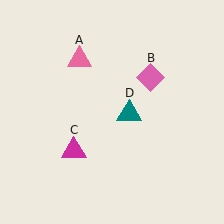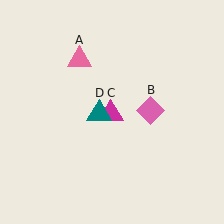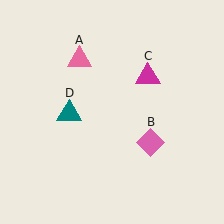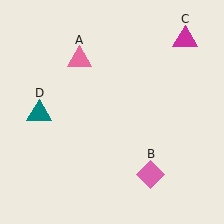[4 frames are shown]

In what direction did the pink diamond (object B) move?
The pink diamond (object B) moved down.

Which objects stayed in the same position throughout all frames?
Pink triangle (object A) remained stationary.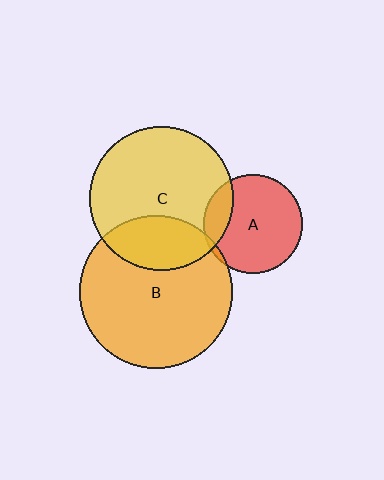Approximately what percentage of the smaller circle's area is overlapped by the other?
Approximately 15%.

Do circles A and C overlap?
Yes.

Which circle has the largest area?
Circle B (orange).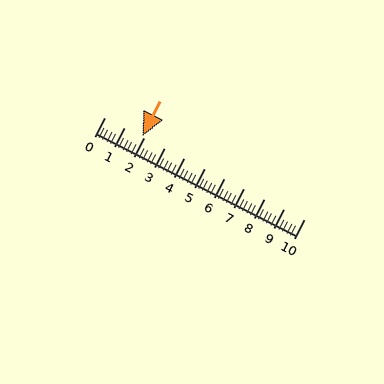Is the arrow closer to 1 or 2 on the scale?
The arrow is closer to 2.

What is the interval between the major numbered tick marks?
The major tick marks are spaced 1 units apart.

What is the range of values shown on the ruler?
The ruler shows values from 0 to 10.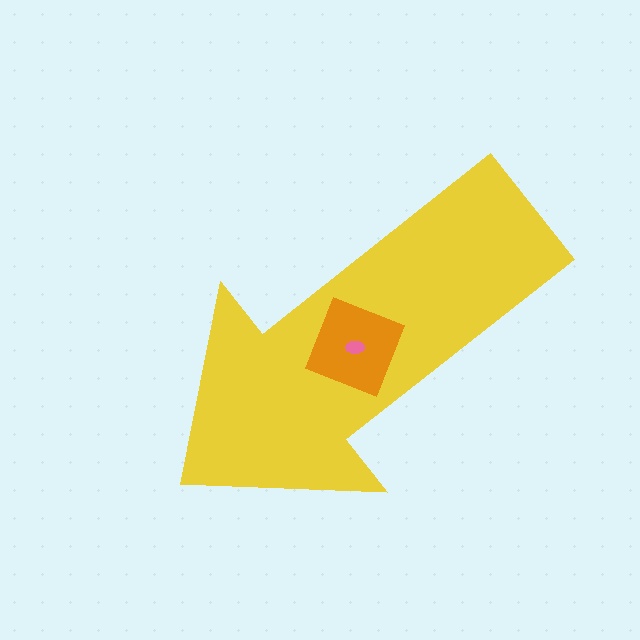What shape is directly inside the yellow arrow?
The orange square.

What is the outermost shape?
The yellow arrow.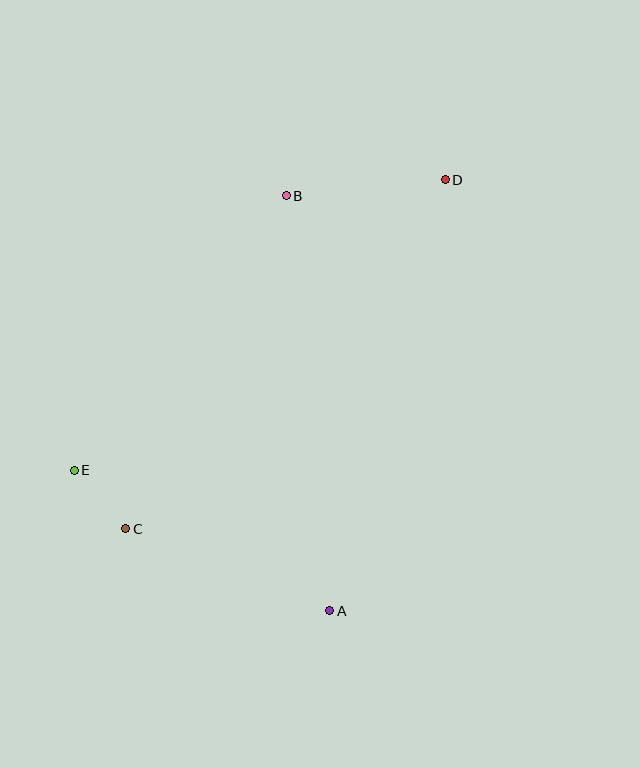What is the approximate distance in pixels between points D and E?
The distance between D and E is approximately 471 pixels.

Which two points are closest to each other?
Points C and E are closest to each other.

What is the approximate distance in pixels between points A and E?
The distance between A and E is approximately 292 pixels.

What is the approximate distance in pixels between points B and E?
The distance between B and E is approximately 347 pixels.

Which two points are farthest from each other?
Points C and D are farthest from each other.